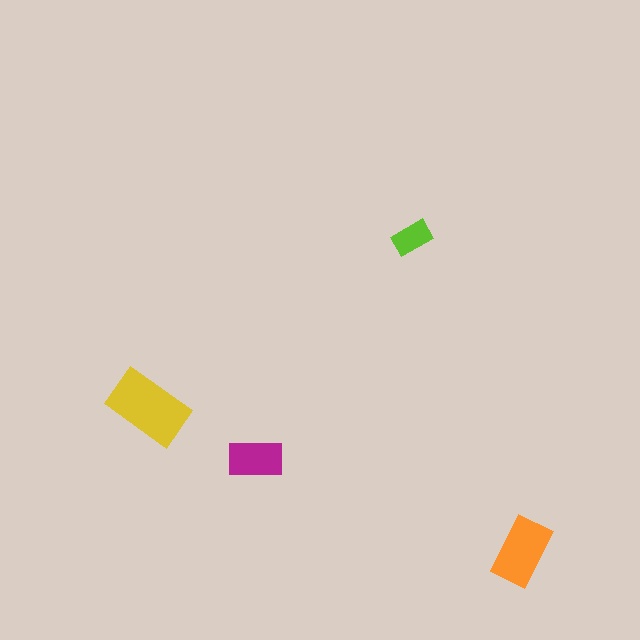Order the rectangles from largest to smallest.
the yellow one, the orange one, the magenta one, the lime one.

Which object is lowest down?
The orange rectangle is bottommost.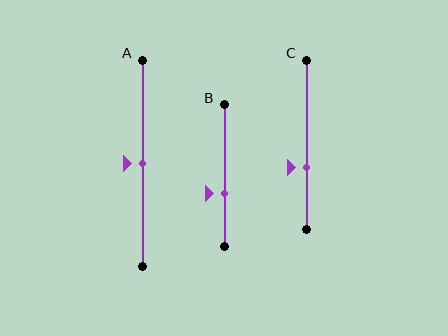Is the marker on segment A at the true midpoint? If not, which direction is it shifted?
Yes, the marker on segment A is at the true midpoint.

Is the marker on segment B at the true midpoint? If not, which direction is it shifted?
No, the marker on segment B is shifted downward by about 13% of the segment length.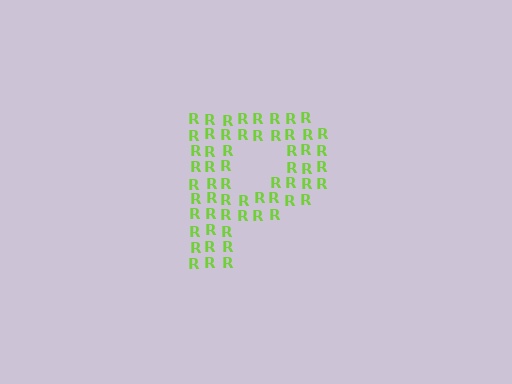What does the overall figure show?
The overall figure shows the letter P.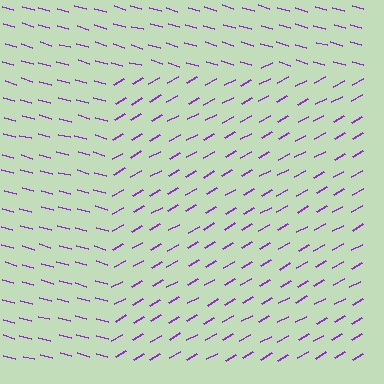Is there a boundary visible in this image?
Yes, there is a texture boundary formed by a change in line orientation.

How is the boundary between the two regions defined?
The boundary is defined purely by a change in line orientation (approximately 45 degrees difference). All lines are the same color and thickness.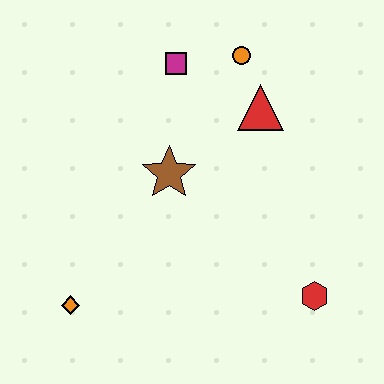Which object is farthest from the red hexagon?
The magenta square is farthest from the red hexagon.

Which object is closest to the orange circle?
The red triangle is closest to the orange circle.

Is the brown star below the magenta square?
Yes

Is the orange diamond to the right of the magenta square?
No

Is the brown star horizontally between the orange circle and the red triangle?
No